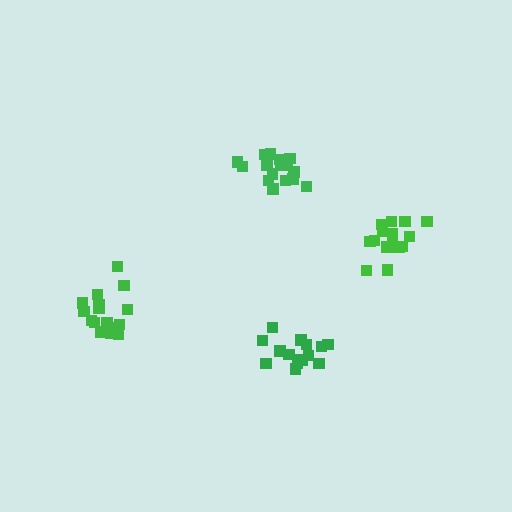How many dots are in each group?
Group 1: 15 dots, Group 2: 17 dots, Group 3: 15 dots, Group 4: 16 dots (63 total).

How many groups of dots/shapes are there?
There are 4 groups.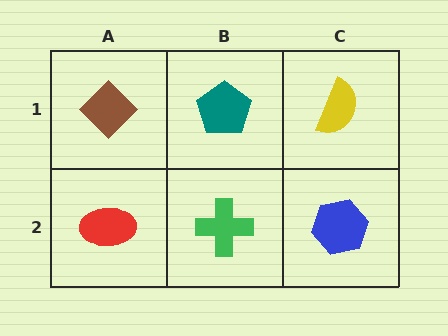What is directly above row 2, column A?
A brown diamond.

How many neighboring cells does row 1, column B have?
3.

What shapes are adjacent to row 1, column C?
A blue hexagon (row 2, column C), a teal pentagon (row 1, column B).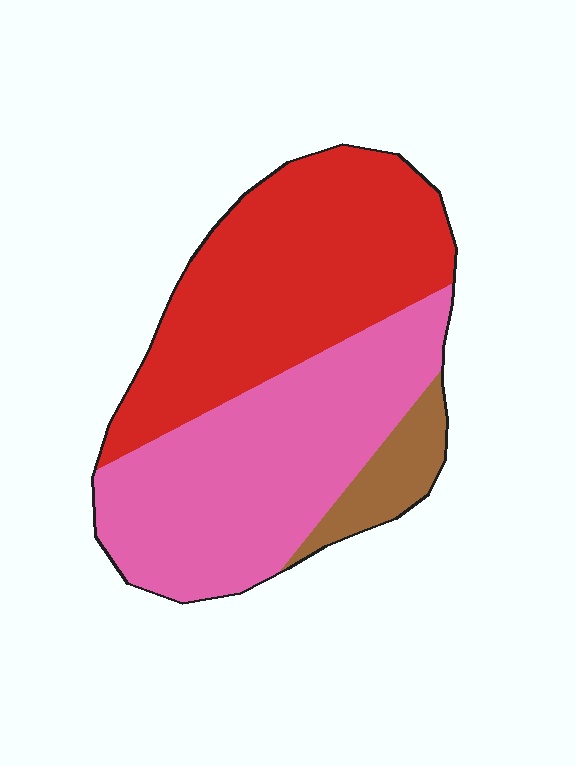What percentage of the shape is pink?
Pink covers 45% of the shape.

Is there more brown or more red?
Red.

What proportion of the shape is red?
Red covers roughly 45% of the shape.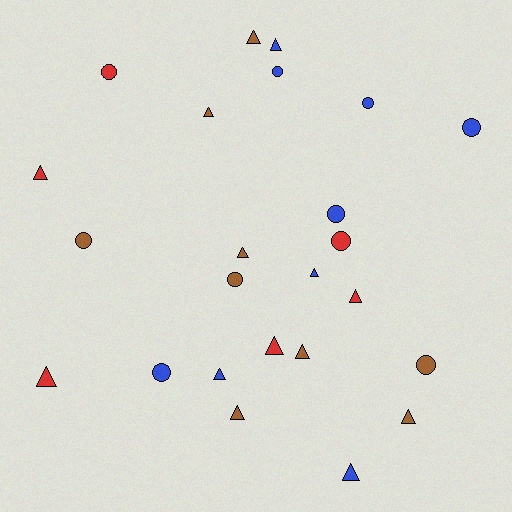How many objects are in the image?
There are 24 objects.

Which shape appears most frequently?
Triangle, with 14 objects.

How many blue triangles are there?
There are 4 blue triangles.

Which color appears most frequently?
Blue, with 9 objects.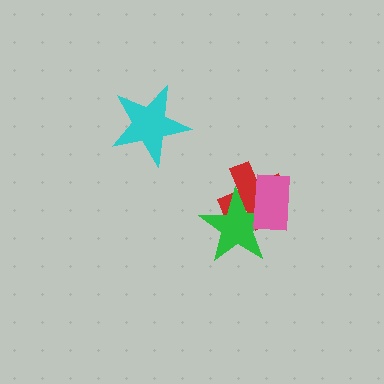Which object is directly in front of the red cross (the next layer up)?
The green star is directly in front of the red cross.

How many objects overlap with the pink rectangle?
2 objects overlap with the pink rectangle.